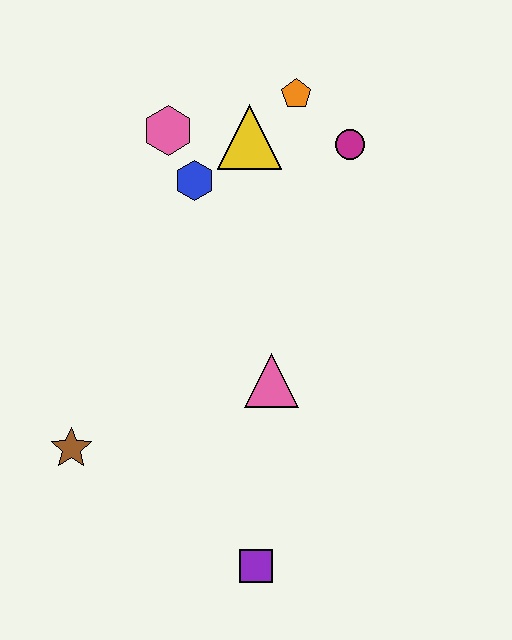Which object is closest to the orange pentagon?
The yellow triangle is closest to the orange pentagon.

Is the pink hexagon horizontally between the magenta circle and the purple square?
No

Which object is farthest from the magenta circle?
The purple square is farthest from the magenta circle.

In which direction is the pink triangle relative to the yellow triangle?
The pink triangle is below the yellow triangle.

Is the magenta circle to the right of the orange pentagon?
Yes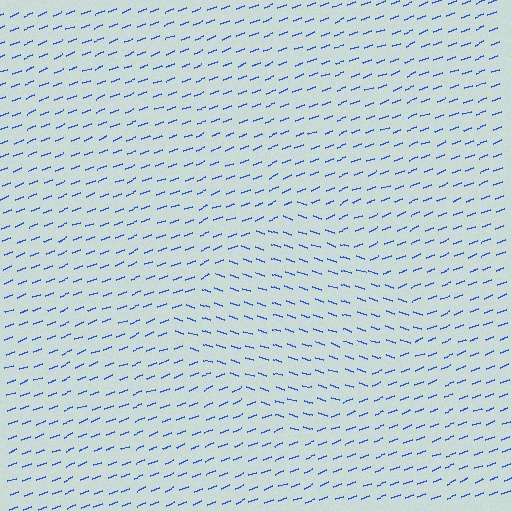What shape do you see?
I see a diamond.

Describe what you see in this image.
The image is filled with small blue line segments. A diamond region in the image has lines oriented differently from the surrounding lines, creating a visible texture boundary.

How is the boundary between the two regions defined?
The boundary is defined purely by a change in line orientation (approximately 39 degrees difference). All lines are the same color and thickness.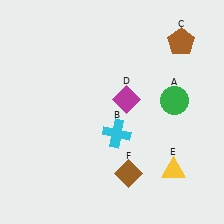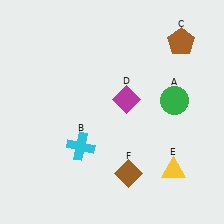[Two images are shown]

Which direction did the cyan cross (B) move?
The cyan cross (B) moved left.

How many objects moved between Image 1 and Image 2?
1 object moved between the two images.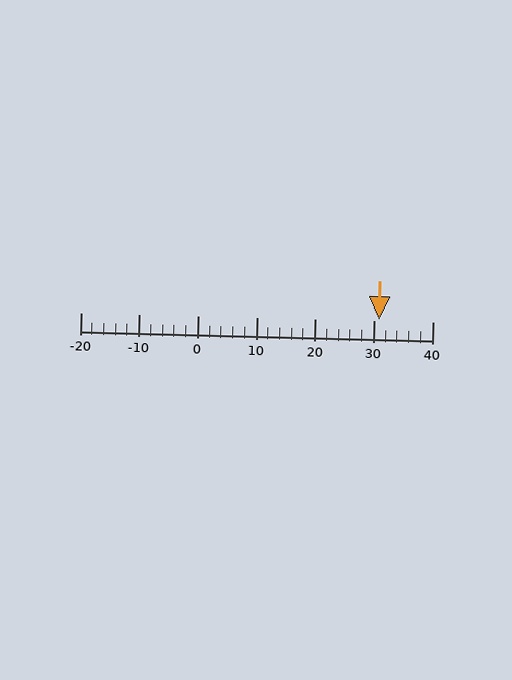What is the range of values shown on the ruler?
The ruler shows values from -20 to 40.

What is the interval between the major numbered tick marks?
The major tick marks are spaced 10 units apart.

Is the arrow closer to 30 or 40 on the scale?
The arrow is closer to 30.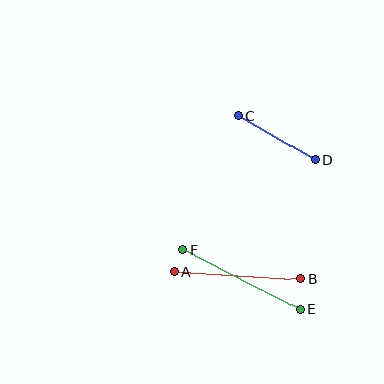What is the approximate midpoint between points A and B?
The midpoint is at approximately (238, 276) pixels.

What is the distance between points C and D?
The distance is approximately 89 pixels.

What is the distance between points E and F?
The distance is approximately 131 pixels.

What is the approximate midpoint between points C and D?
The midpoint is at approximately (276, 138) pixels.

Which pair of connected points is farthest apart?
Points E and F are farthest apart.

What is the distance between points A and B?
The distance is approximately 127 pixels.